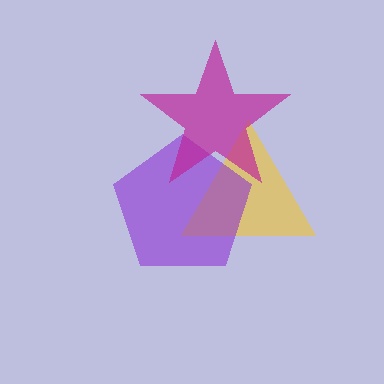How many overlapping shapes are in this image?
There are 3 overlapping shapes in the image.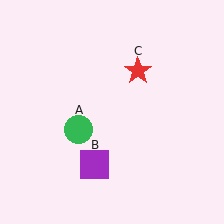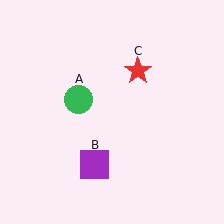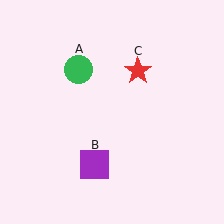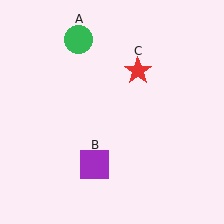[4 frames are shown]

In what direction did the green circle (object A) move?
The green circle (object A) moved up.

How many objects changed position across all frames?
1 object changed position: green circle (object A).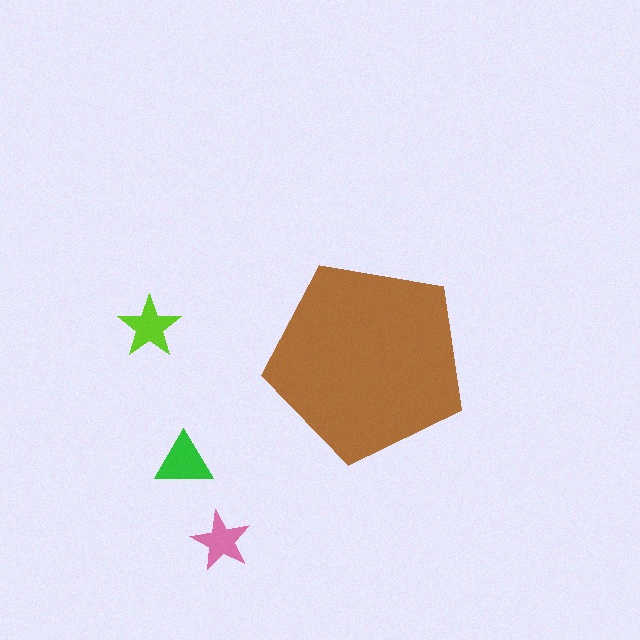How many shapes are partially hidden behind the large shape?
0 shapes are partially hidden.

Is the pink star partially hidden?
No, the pink star is fully visible.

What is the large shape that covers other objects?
A brown pentagon.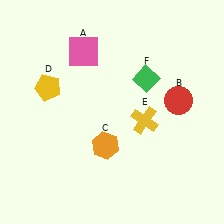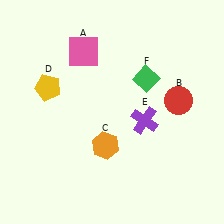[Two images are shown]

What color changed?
The cross (E) changed from yellow in Image 1 to purple in Image 2.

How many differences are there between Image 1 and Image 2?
There is 1 difference between the two images.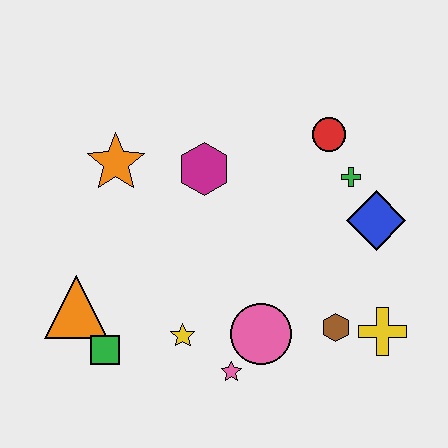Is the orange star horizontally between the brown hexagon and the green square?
Yes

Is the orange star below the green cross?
No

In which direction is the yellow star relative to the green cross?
The yellow star is to the left of the green cross.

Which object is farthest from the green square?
The red circle is farthest from the green square.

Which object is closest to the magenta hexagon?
The orange star is closest to the magenta hexagon.